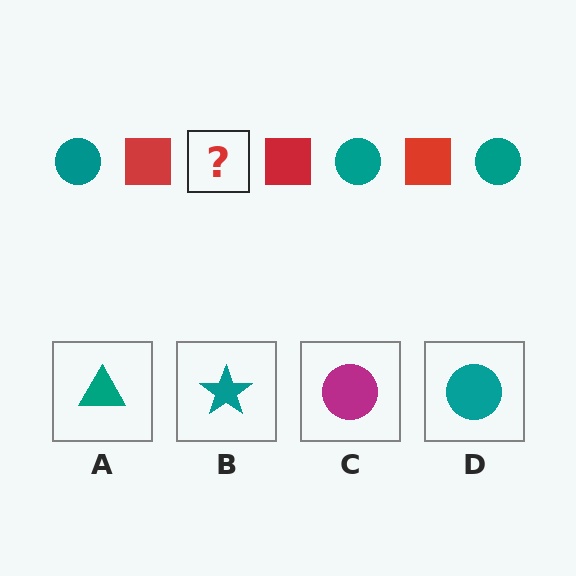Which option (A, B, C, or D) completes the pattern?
D.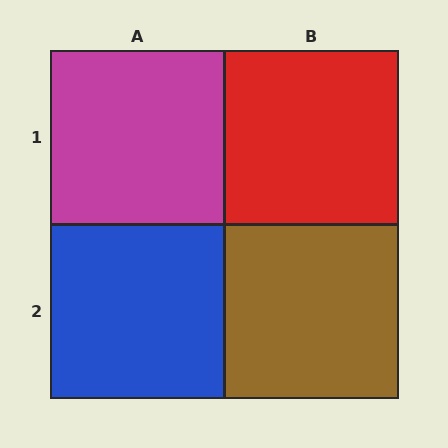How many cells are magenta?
1 cell is magenta.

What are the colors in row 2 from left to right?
Blue, brown.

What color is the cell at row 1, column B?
Red.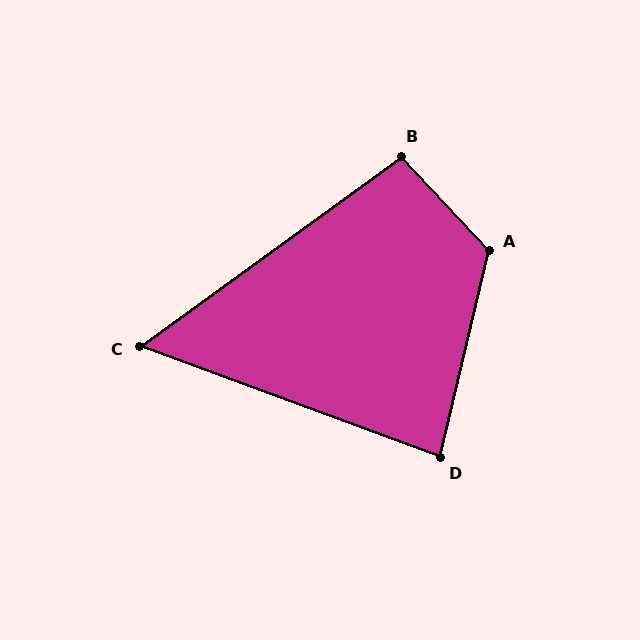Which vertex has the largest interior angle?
A, at approximately 124 degrees.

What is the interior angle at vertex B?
Approximately 97 degrees (obtuse).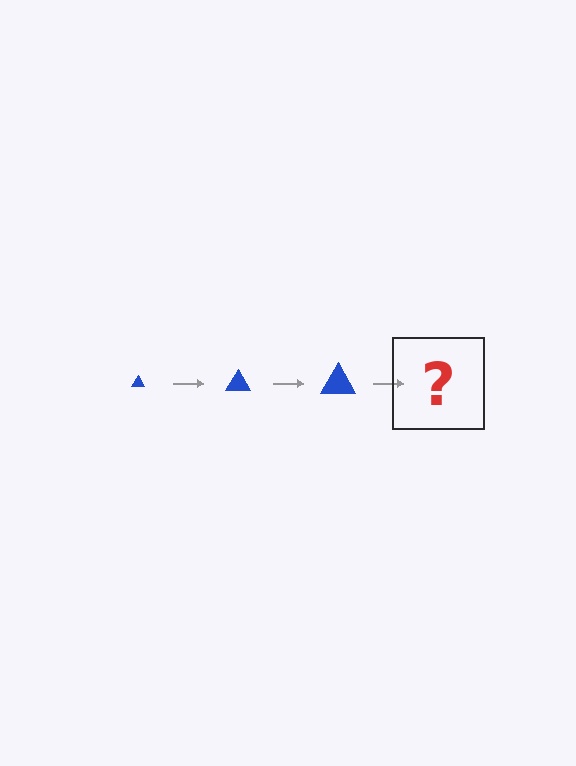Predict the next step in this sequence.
The next step is a blue triangle, larger than the previous one.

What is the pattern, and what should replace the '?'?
The pattern is that the triangle gets progressively larger each step. The '?' should be a blue triangle, larger than the previous one.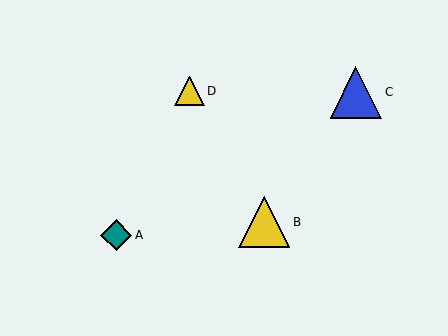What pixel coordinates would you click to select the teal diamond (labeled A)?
Click at (116, 235) to select the teal diamond A.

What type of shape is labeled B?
Shape B is a yellow triangle.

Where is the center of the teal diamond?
The center of the teal diamond is at (116, 235).